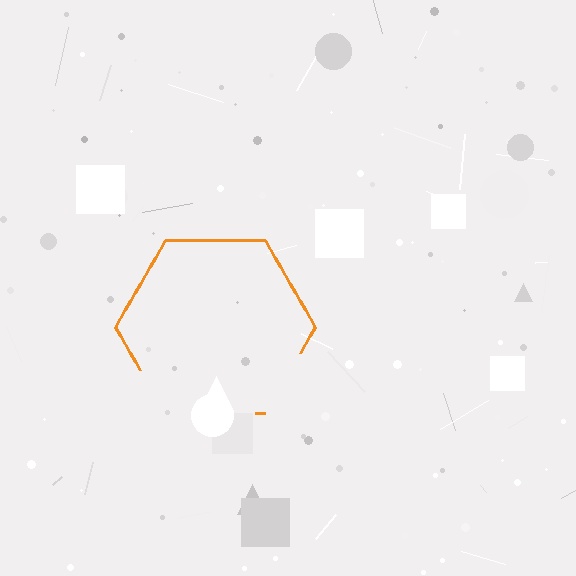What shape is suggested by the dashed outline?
The dashed outline suggests a hexagon.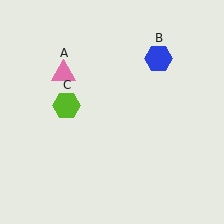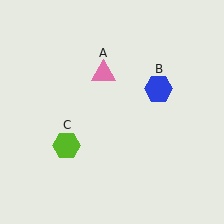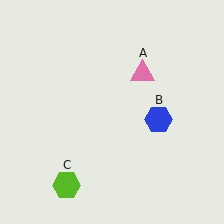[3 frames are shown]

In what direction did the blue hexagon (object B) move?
The blue hexagon (object B) moved down.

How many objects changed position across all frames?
3 objects changed position: pink triangle (object A), blue hexagon (object B), lime hexagon (object C).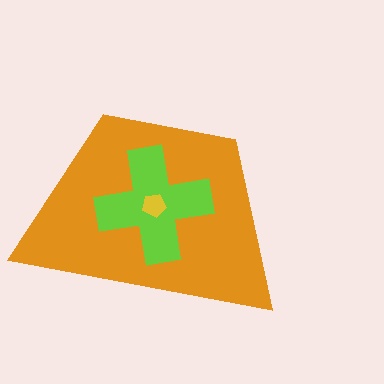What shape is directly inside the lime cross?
The yellow pentagon.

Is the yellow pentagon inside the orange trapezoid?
Yes.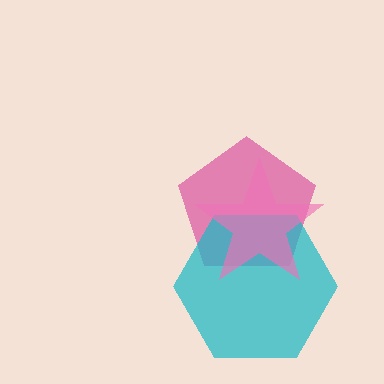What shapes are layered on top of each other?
The layered shapes are: a magenta pentagon, a cyan hexagon, a pink star.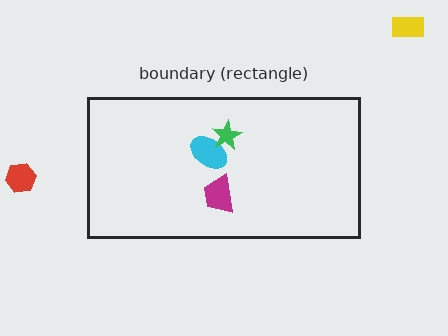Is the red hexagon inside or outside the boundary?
Outside.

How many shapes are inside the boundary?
3 inside, 2 outside.